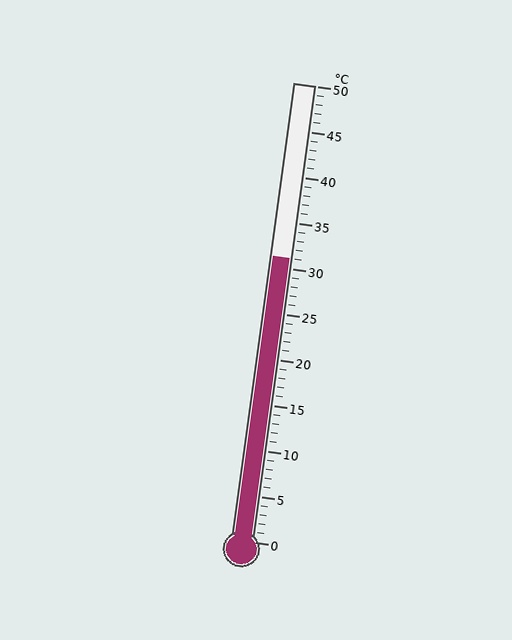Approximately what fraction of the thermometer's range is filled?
The thermometer is filled to approximately 60% of its range.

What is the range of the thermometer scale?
The thermometer scale ranges from 0°C to 50°C.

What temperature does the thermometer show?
The thermometer shows approximately 31°C.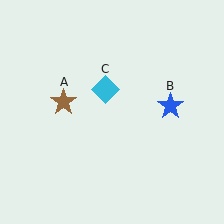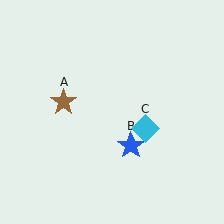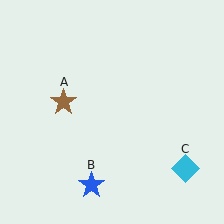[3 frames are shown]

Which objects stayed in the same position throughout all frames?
Brown star (object A) remained stationary.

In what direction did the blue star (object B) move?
The blue star (object B) moved down and to the left.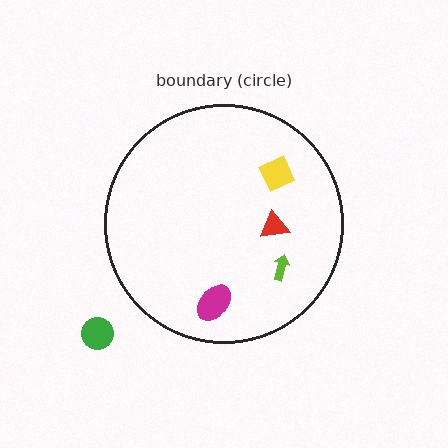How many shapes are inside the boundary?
4 inside, 1 outside.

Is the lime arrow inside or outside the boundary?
Inside.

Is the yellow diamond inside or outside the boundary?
Inside.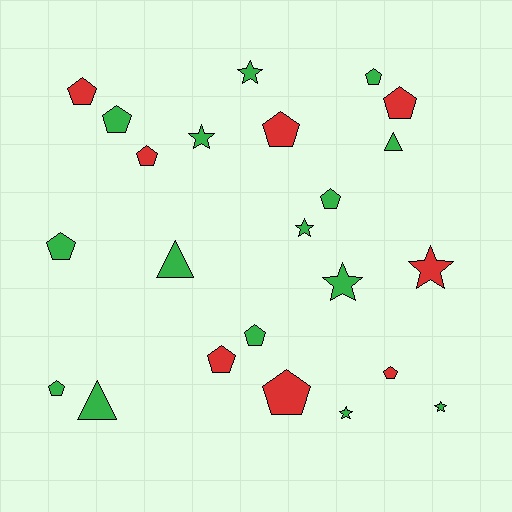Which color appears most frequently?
Green, with 15 objects.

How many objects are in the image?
There are 23 objects.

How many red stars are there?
There is 1 red star.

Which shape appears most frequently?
Pentagon, with 13 objects.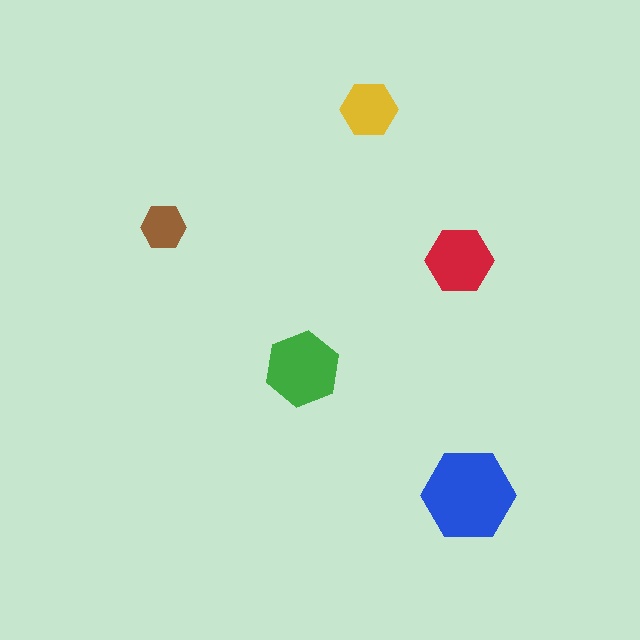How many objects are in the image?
There are 5 objects in the image.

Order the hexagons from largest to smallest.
the blue one, the green one, the red one, the yellow one, the brown one.